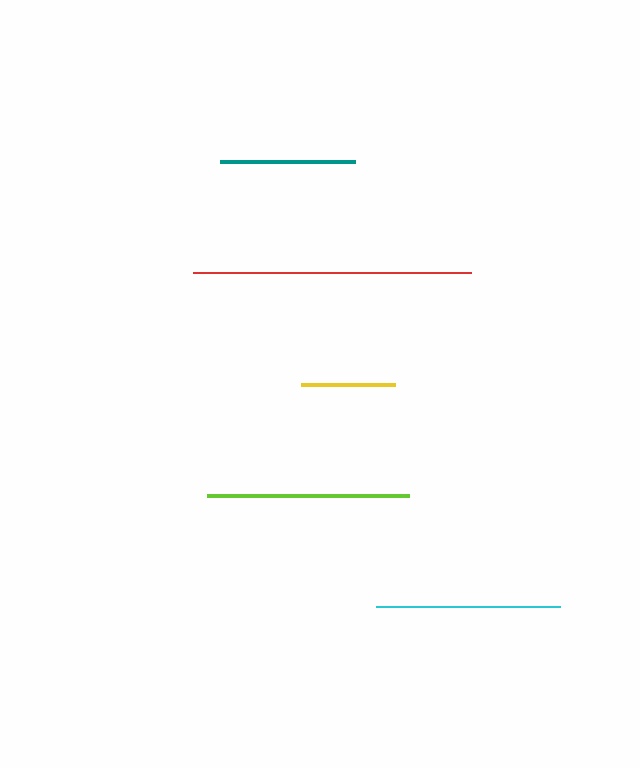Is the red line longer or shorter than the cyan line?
The red line is longer than the cyan line.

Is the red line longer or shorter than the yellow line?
The red line is longer than the yellow line.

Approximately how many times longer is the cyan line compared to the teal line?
The cyan line is approximately 1.4 times the length of the teal line.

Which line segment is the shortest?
The yellow line is the shortest at approximately 94 pixels.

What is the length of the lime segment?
The lime segment is approximately 201 pixels long.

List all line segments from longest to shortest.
From longest to shortest: red, lime, cyan, teal, yellow.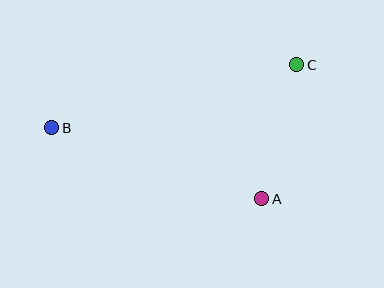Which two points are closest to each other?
Points A and C are closest to each other.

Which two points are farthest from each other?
Points B and C are farthest from each other.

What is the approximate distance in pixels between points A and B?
The distance between A and B is approximately 222 pixels.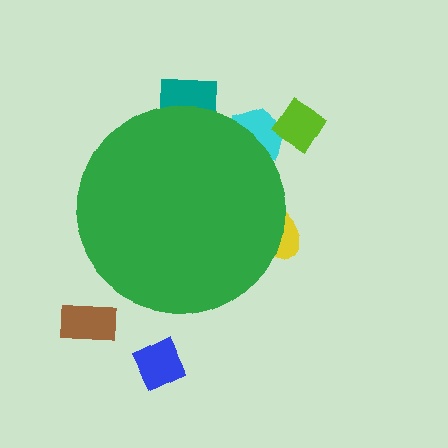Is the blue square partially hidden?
No, the blue square is fully visible.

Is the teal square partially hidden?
Yes, the teal square is partially hidden behind the green circle.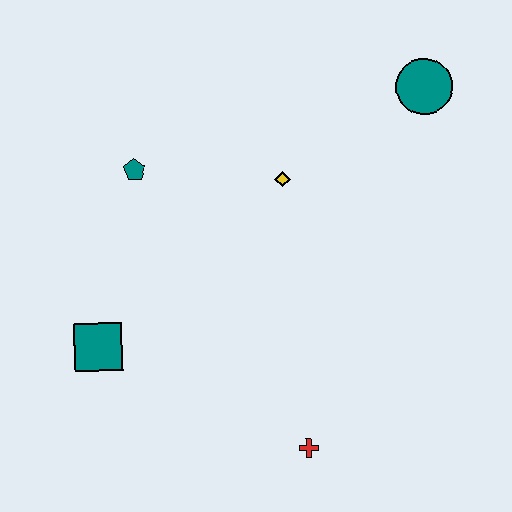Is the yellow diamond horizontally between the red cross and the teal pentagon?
Yes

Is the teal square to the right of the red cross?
No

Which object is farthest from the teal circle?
The teal square is farthest from the teal circle.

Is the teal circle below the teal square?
No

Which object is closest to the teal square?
The teal pentagon is closest to the teal square.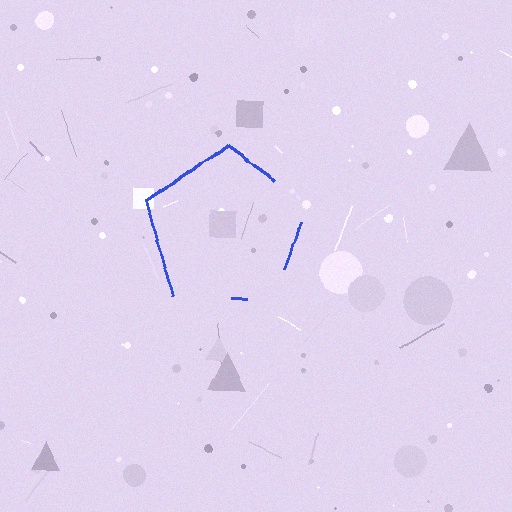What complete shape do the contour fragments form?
The contour fragments form a pentagon.